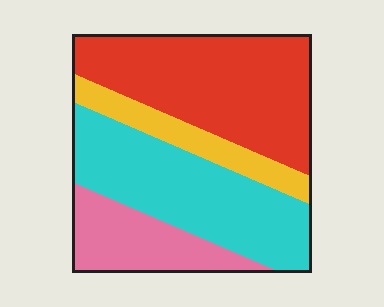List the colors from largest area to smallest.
From largest to smallest: red, cyan, pink, yellow.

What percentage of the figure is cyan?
Cyan covers around 35% of the figure.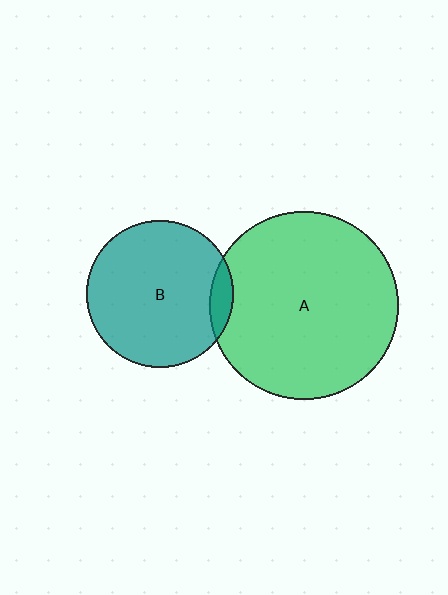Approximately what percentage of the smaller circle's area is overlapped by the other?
Approximately 10%.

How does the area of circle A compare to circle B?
Approximately 1.7 times.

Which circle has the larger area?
Circle A (green).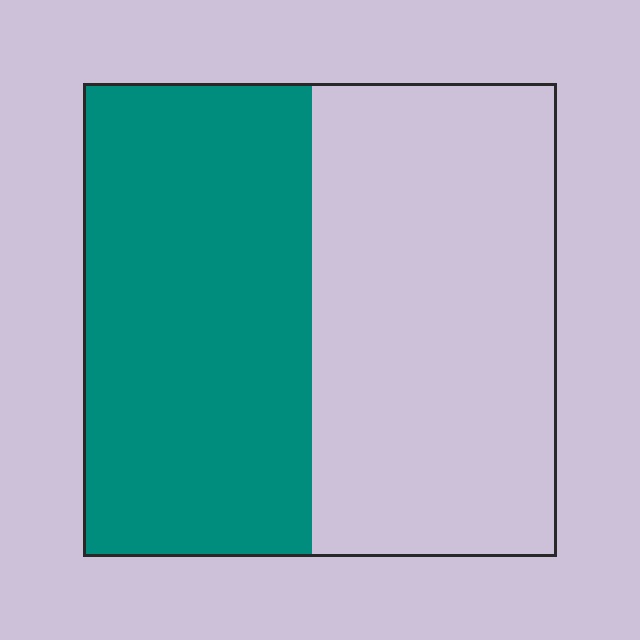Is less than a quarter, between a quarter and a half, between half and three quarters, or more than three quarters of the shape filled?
Between a quarter and a half.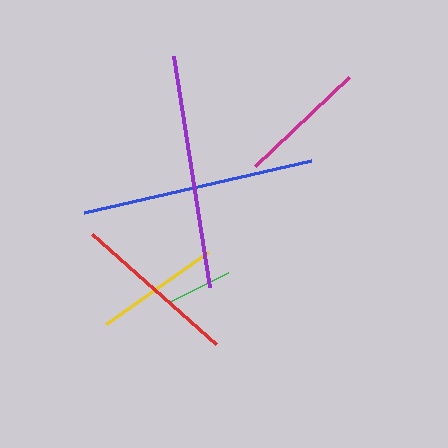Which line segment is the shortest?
The green line is the shortest at approximately 64 pixels.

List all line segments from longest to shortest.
From longest to shortest: purple, blue, red, magenta, yellow, green.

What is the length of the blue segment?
The blue segment is approximately 233 pixels long.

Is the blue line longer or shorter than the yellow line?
The blue line is longer than the yellow line.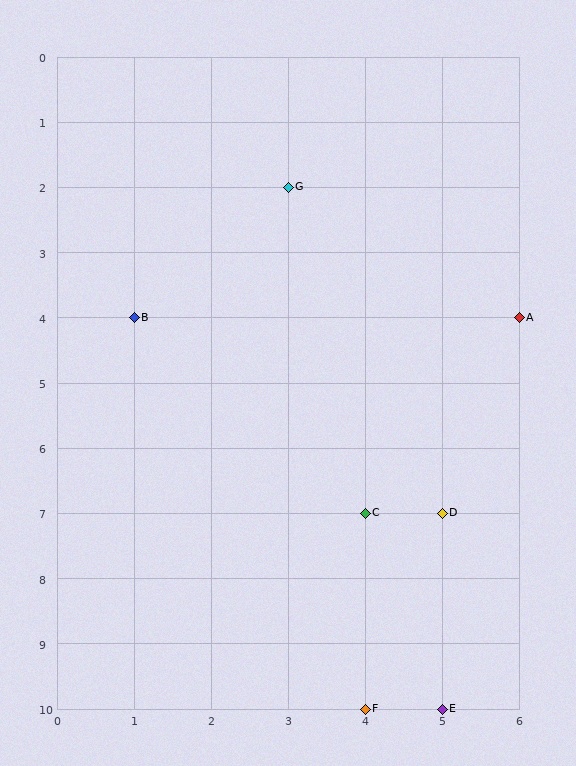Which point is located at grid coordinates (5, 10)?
Point E is at (5, 10).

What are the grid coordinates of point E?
Point E is at grid coordinates (5, 10).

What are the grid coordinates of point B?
Point B is at grid coordinates (1, 4).